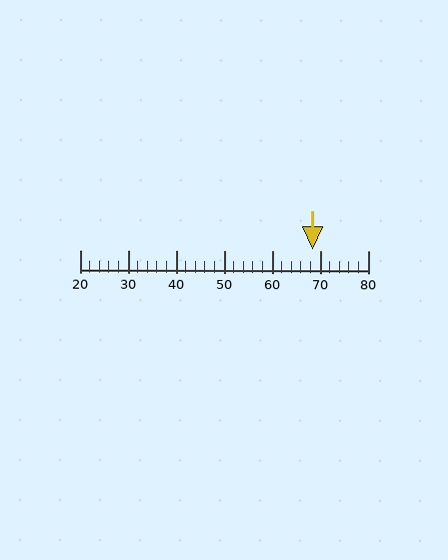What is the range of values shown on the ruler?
The ruler shows values from 20 to 80.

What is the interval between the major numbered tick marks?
The major tick marks are spaced 10 units apart.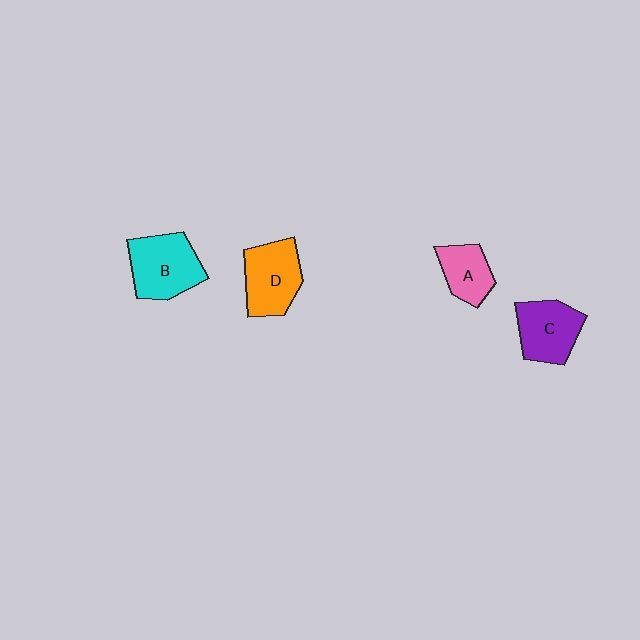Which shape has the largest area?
Shape B (cyan).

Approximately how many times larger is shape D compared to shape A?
Approximately 1.5 times.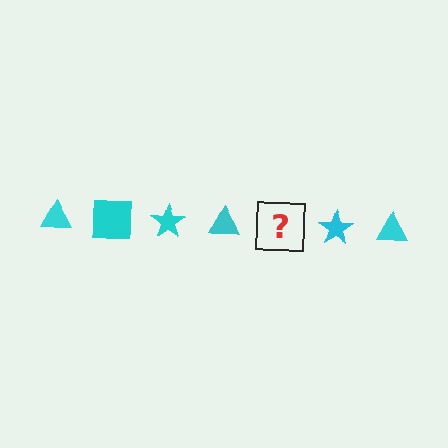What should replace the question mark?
The question mark should be replaced with a cyan square.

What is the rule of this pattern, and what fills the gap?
The rule is that the pattern cycles through triangle, square, star shapes in cyan. The gap should be filled with a cyan square.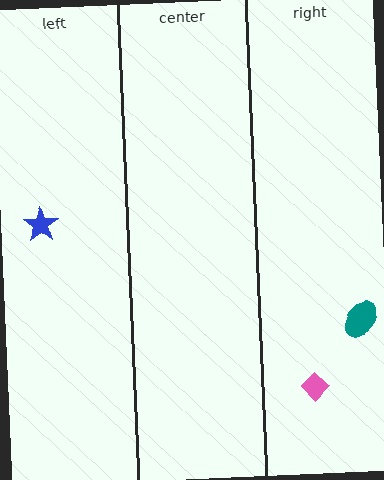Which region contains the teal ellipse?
The right region.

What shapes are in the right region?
The teal ellipse, the pink diamond.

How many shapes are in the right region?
2.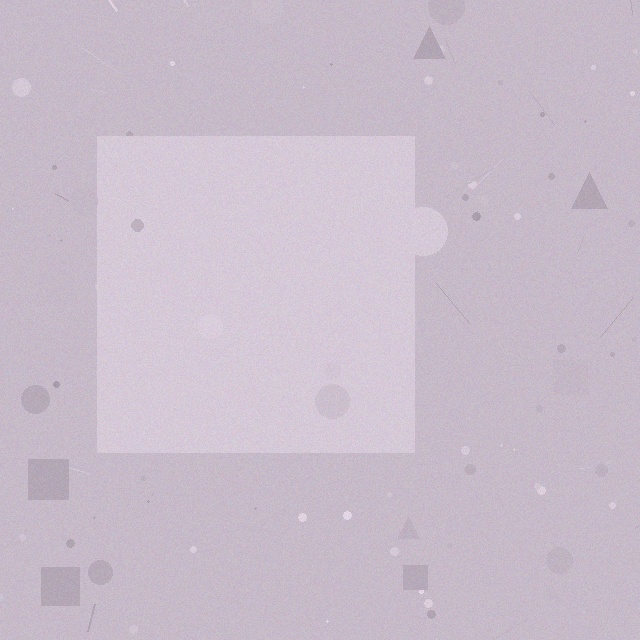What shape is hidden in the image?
A square is hidden in the image.